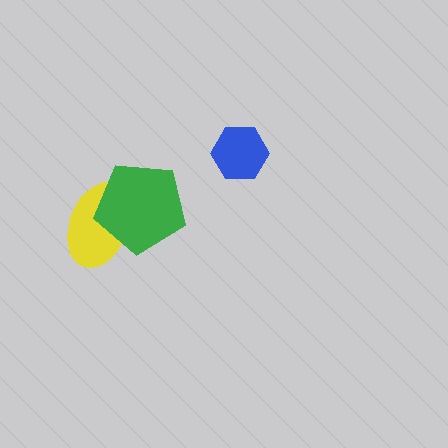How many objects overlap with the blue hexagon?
0 objects overlap with the blue hexagon.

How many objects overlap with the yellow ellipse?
1 object overlaps with the yellow ellipse.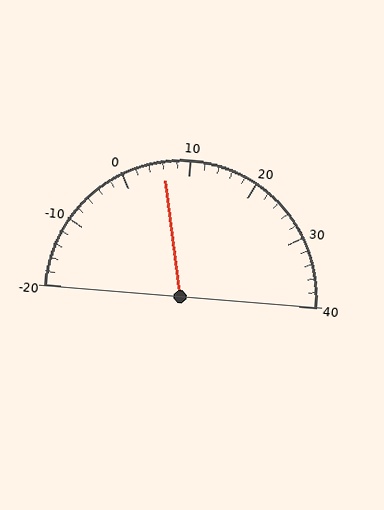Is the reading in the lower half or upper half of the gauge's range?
The reading is in the lower half of the range (-20 to 40).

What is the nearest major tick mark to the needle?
The nearest major tick mark is 10.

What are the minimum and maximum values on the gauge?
The gauge ranges from -20 to 40.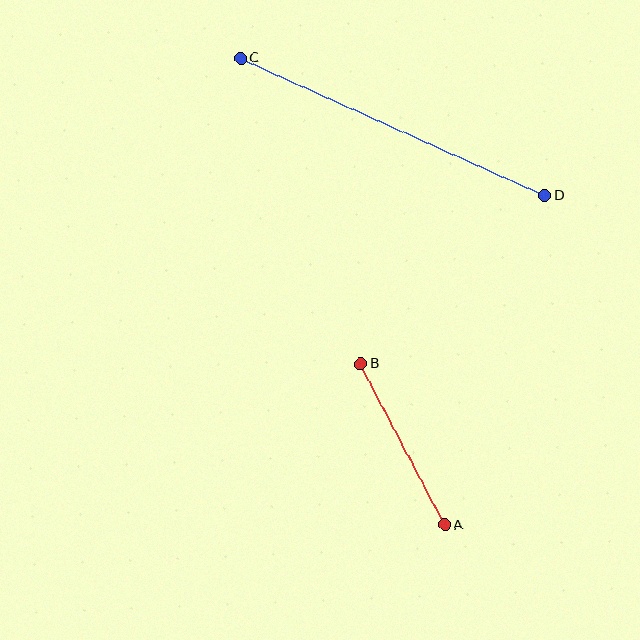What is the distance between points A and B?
The distance is approximately 182 pixels.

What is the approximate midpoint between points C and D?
The midpoint is at approximately (393, 127) pixels.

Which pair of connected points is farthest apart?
Points C and D are farthest apart.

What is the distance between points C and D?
The distance is approximately 334 pixels.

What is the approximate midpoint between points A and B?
The midpoint is at approximately (403, 444) pixels.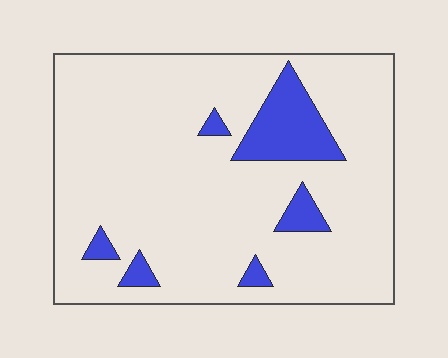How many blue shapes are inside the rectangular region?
6.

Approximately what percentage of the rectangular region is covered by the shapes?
Approximately 10%.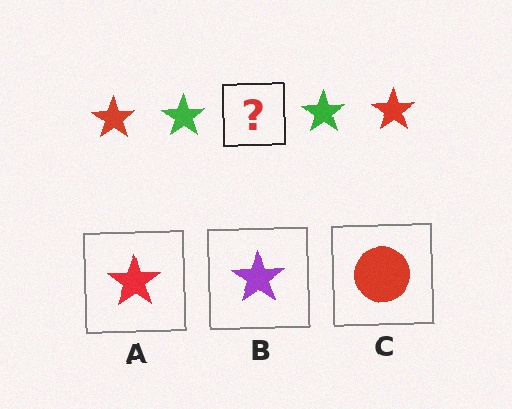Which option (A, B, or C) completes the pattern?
A.